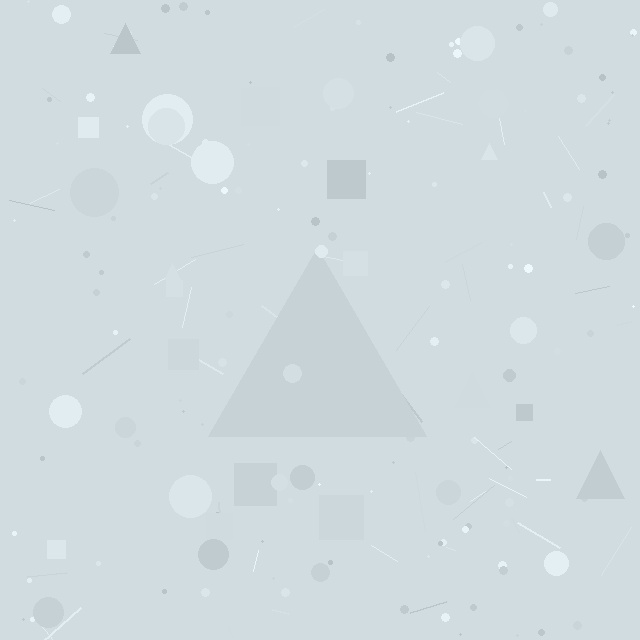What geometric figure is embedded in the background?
A triangle is embedded in the background.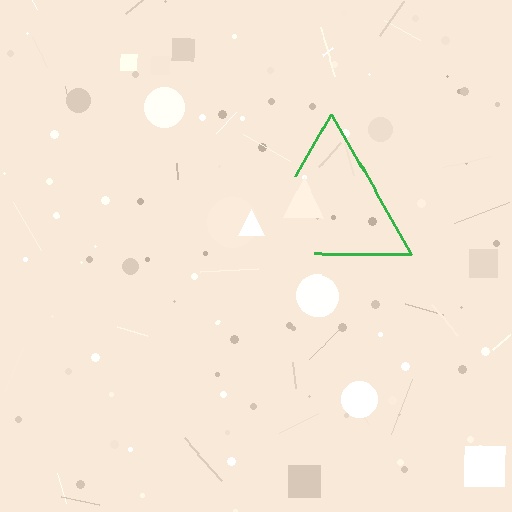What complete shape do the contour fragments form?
The contour fragments form a triangle.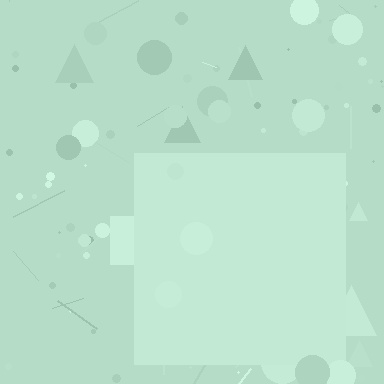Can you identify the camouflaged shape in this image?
The camouflaged shape is a square.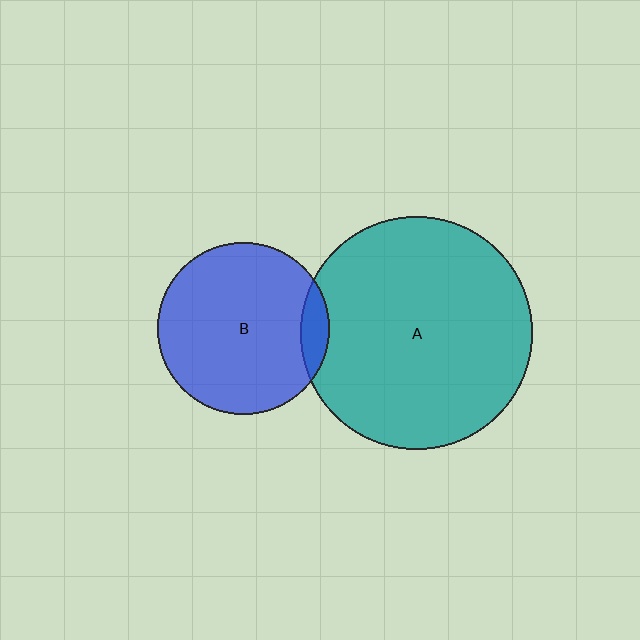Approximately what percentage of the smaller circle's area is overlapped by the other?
Approximately 10%.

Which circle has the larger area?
Circle A (teal).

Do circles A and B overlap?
Yes.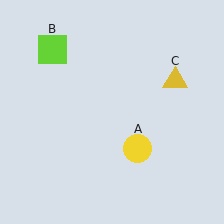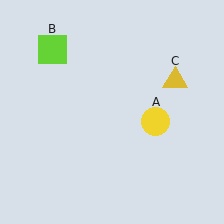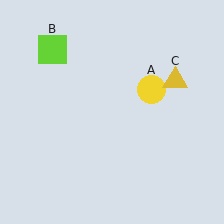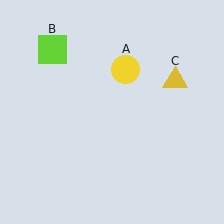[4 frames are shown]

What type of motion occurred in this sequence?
The yellow circle (object A) rotated counterclockwise around the center of the scene.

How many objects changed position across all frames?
1 object changed position: yellow circle (object A).